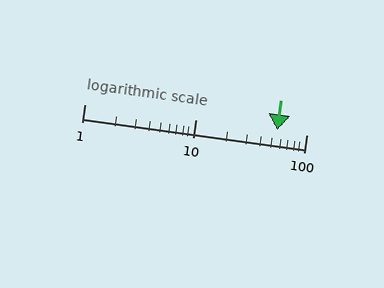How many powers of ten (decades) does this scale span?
The scale spans 2 decades, from 1 to 100.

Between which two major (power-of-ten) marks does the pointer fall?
The pointer is between 10 and 100.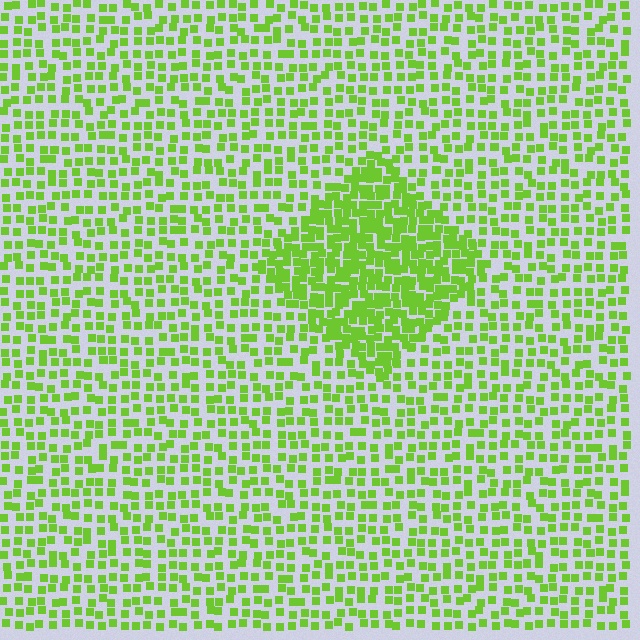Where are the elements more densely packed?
The elements are more densely packed inside the diamond boundary.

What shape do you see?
I see a diamond.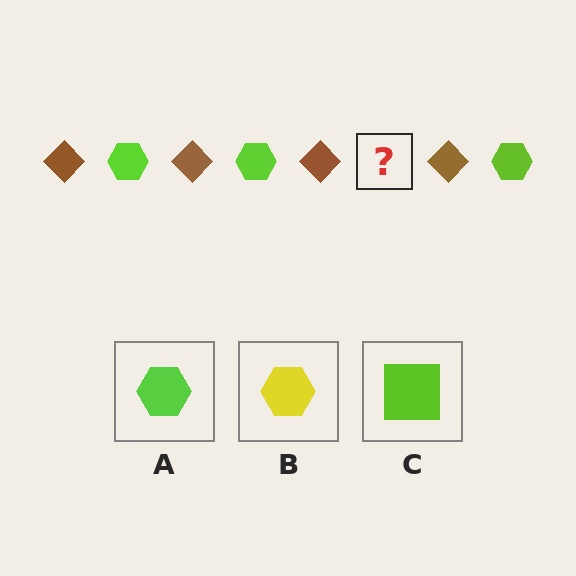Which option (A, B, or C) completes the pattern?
A.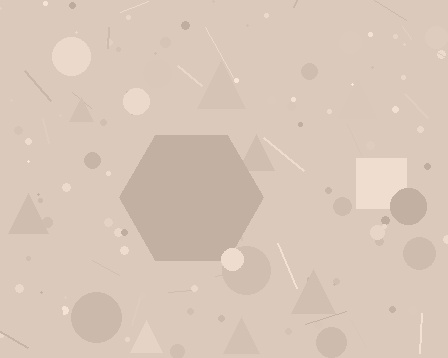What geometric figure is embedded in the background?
A hexagon is embedded in the background.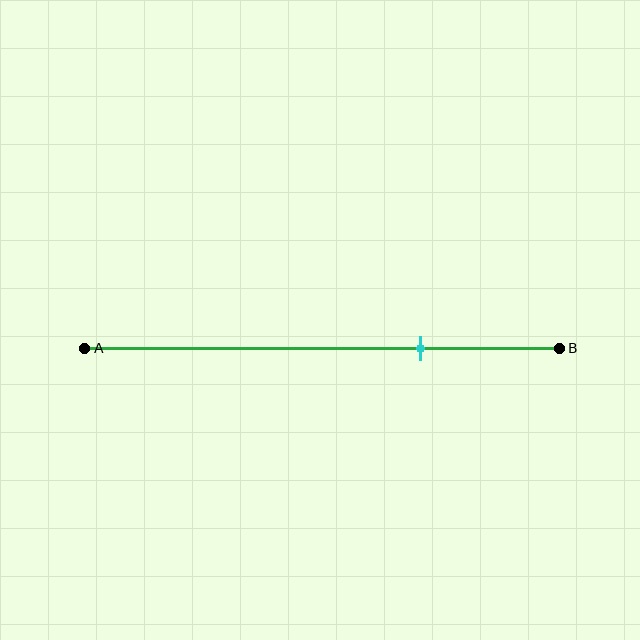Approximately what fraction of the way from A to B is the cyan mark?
The cyan mark is approximately 70% of the way from A to B.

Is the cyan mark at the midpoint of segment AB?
No, the mark is at about 70% from A, not at the 50% midpoint.